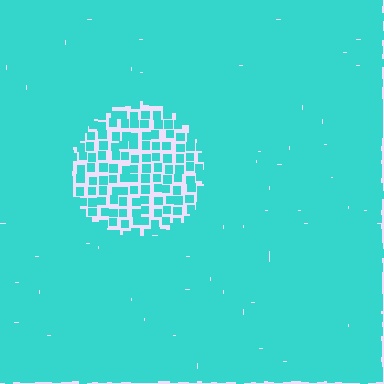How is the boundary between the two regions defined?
The boundary is defined by a change in element density (approximately 2.7x ratio). All elements are the same color, size, and shape.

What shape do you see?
I see a circle.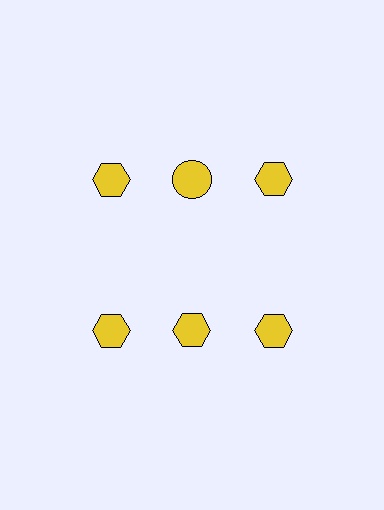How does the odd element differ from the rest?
It has a different shape: circle instead of hexagon.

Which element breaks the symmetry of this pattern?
The yellow circle in the top row, second from left column breaks the symmetry. All other shapes are yellow hexagons.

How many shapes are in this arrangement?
There are 6 shapes arranged in a grid pattern.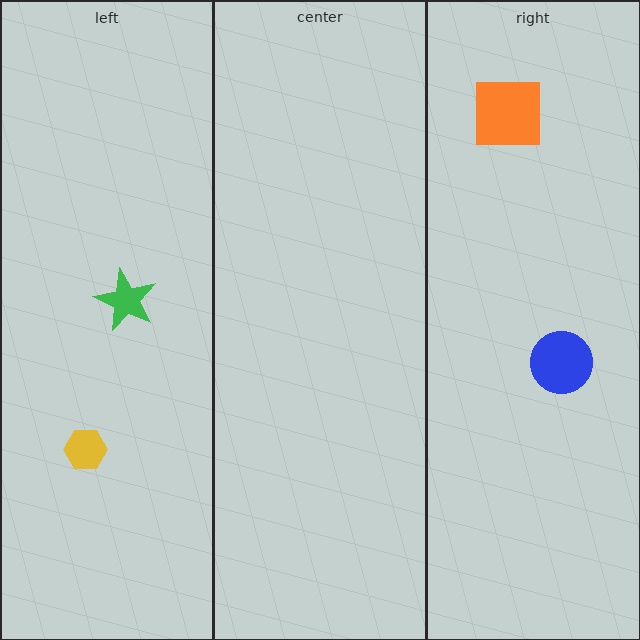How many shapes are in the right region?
2.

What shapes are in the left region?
The green star, the yellow hexagon.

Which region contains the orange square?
The right region.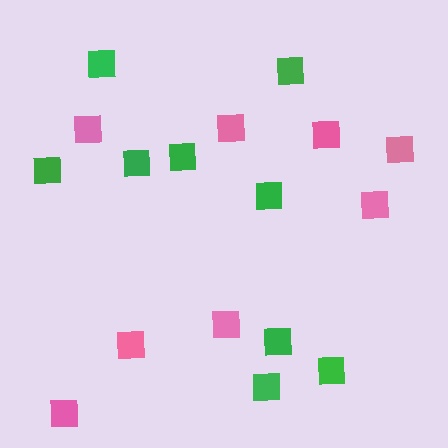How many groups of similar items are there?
There are 2 groups: one group of pink squares (8) and one group of green squares (9).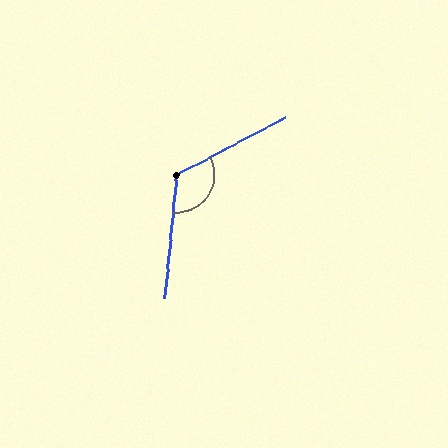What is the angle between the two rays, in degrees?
Approximately 123 degrees.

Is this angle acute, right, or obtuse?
It is obtuse.